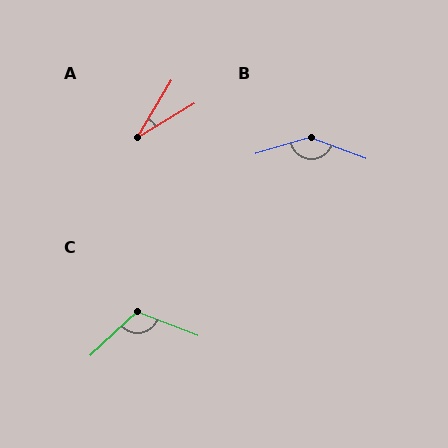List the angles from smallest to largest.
A (29°), C (116°), B (143°).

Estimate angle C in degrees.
Approximately 116 degrees.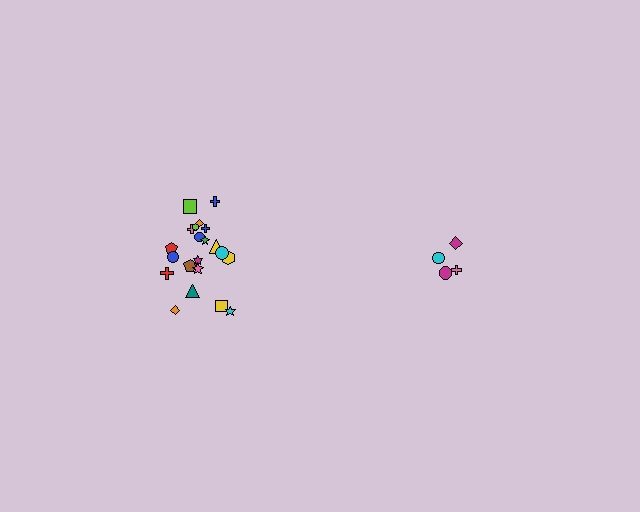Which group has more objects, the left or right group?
The left group.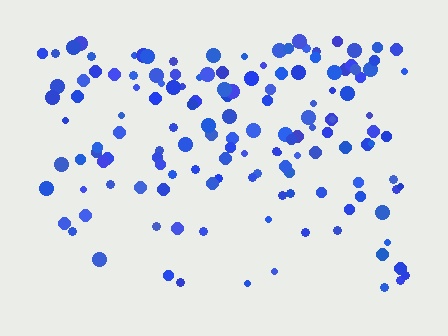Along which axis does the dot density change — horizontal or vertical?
Vertical.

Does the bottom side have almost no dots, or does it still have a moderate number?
Still a moderate number, just noticeably fewer than the top.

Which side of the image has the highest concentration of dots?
The top.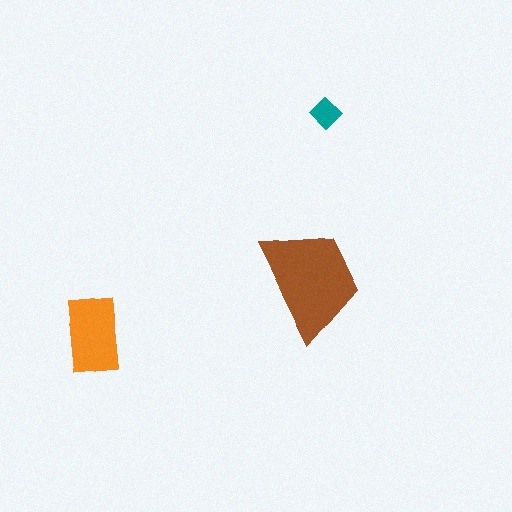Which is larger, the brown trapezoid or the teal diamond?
The brown trapezoid.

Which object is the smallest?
The teal diamond.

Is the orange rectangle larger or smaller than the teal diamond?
Larger.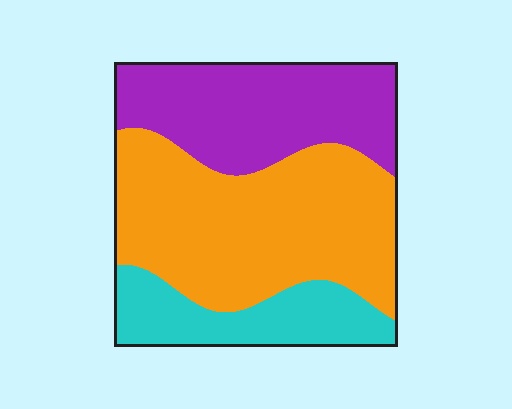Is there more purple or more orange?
Orange.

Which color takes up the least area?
Cyan, at roughly 20%.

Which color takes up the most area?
Orange, at roughly 50%.